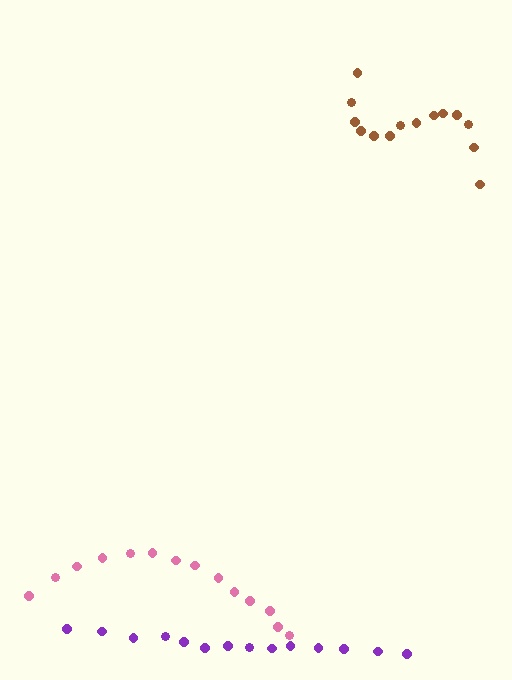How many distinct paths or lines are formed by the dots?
There are 3 distinct paths.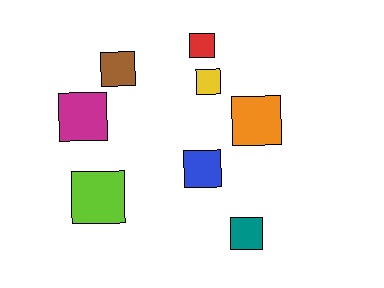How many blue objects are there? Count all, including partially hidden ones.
There is 1 blue object.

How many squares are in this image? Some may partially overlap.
There are 8 squares.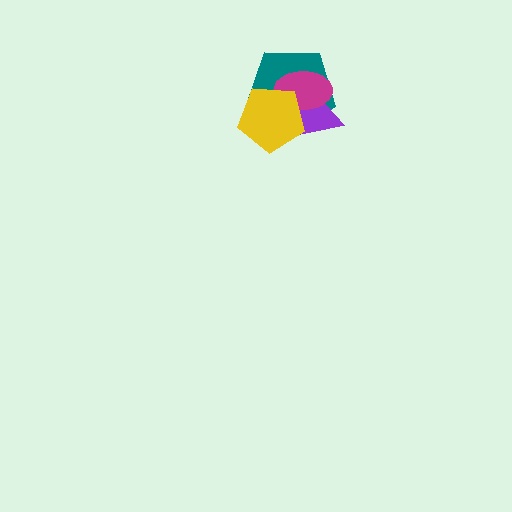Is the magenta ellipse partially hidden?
Yes, it is partially covered by another shape.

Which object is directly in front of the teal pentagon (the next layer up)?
The purple triangle is directly in front of the teal pentagon.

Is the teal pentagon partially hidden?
Yes, it is partially covered by another shape.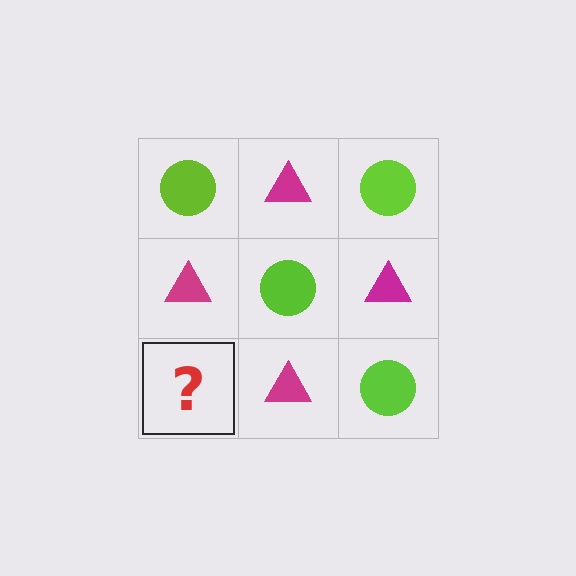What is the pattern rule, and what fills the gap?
The rule is that it alternates lime circle and magenta triangle in a checkerboard pattern. The gap should be filled with a lime circle.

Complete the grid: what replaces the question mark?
The question mark should be replaced with a lime circle.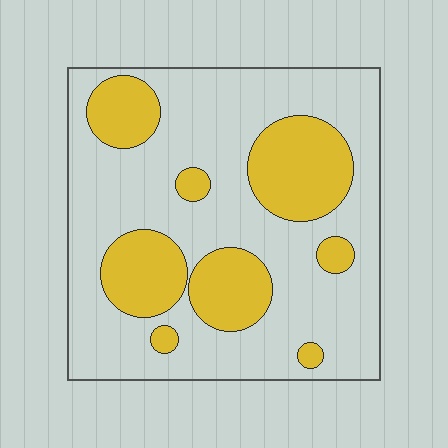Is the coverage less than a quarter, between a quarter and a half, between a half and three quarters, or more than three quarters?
Between a quarter and a half.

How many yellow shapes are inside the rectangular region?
8.